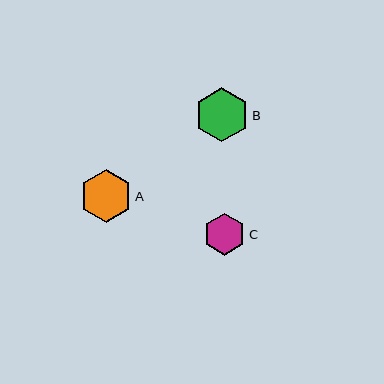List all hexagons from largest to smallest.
From largest to smallest: B, A, C.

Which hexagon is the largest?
Hexagon B is the largest with a size of approximately 54 pixels.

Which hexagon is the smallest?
Hexagon C is the smallest with a size of approximately 42 pixels.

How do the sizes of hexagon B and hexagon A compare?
Hexagon B and hexagon A are approximately the same size.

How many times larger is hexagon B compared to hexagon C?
Hexagon B is approximately 1.3 times the size of hexagon C.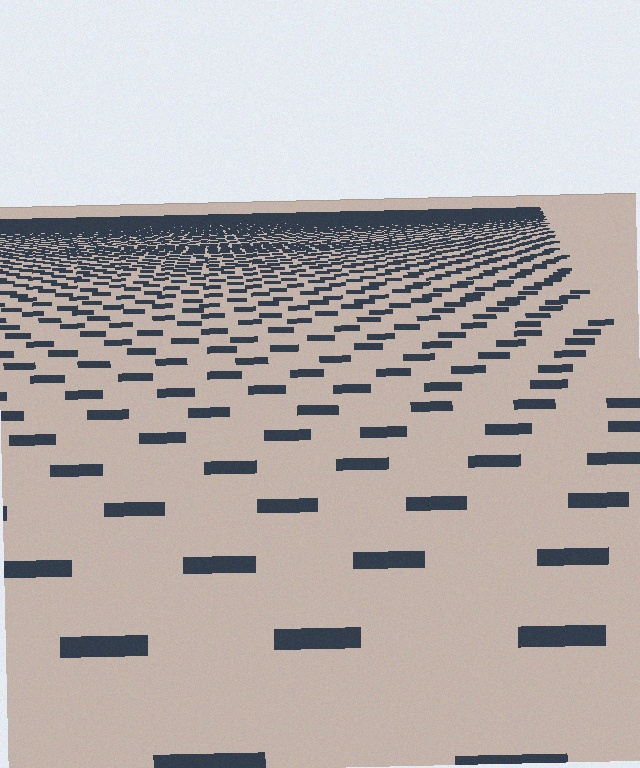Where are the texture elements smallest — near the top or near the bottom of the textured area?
Near the top.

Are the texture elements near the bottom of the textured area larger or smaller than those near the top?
Larger. Near the bottom, elements are closer to the viewer and appear at a bigger on-screen size.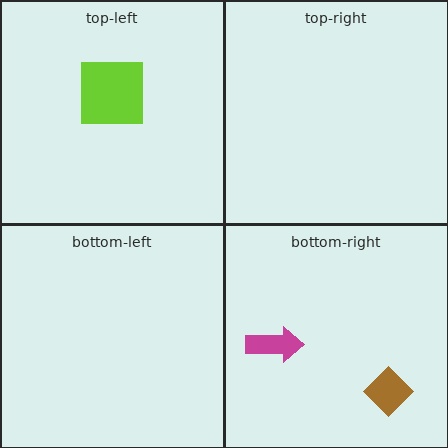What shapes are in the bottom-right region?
The brown diamond, the magenta arrow.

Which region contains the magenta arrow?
The bottom-right region.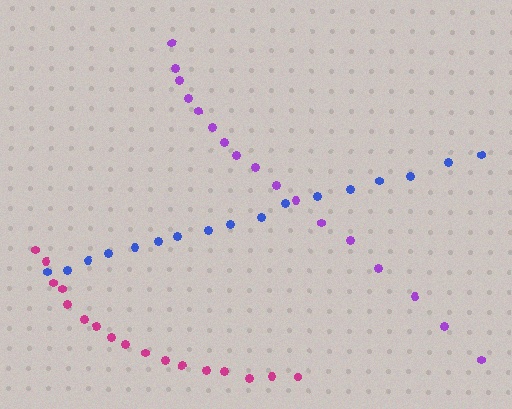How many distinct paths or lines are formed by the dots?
There are 3 distinct paths.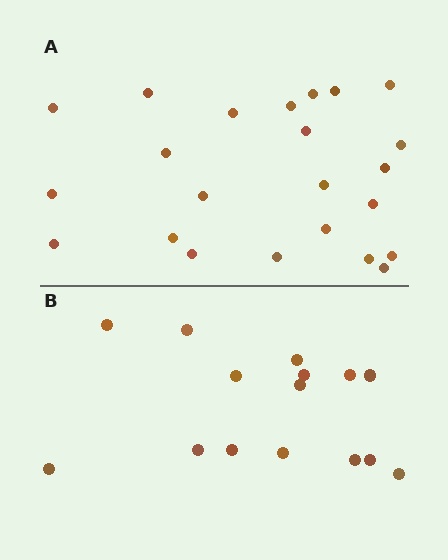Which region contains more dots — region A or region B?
Region A (the top region) has more dots.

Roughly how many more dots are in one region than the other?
Region A has roughly 8 or so more dots than region B.